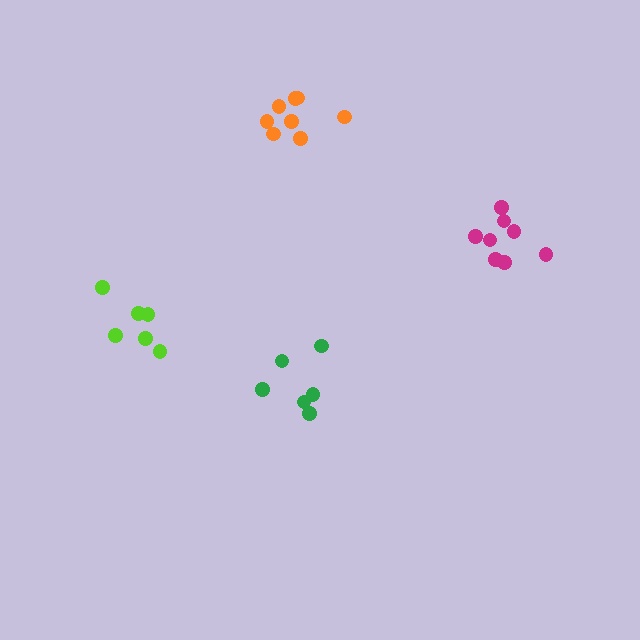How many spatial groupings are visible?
There are 4 spatial groupings.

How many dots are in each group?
Group 1: 8 dots, Group 2: 6 dots, Group 3: 6 dots, Group 4: 8 dots (28 total).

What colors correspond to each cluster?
The clusters are colored: magenta, lime, green, orange.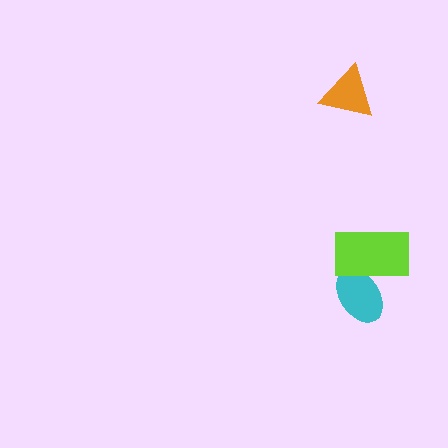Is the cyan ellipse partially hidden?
Yes, it is partially covered by another shape.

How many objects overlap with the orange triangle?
0 objects overlap with the orange triangle.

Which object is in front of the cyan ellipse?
The lime rectangle is in front of the cyan ellipse.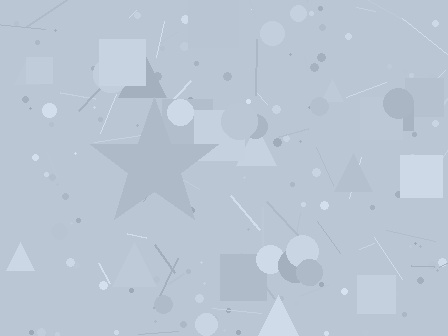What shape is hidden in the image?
A star is hidden in the image.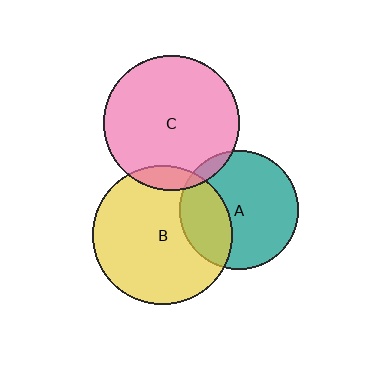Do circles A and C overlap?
Yes.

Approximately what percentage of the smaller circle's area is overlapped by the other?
Approximately 5%.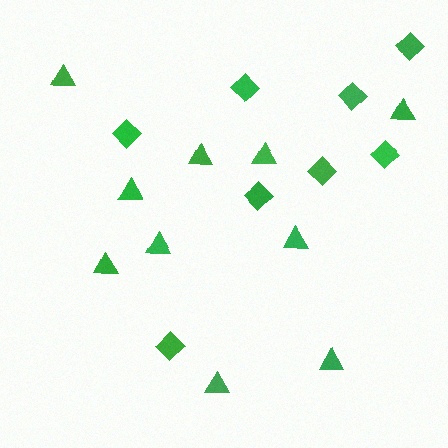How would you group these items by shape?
There are 2 groups: one group of diamonds (8) and one group of triangles (10).